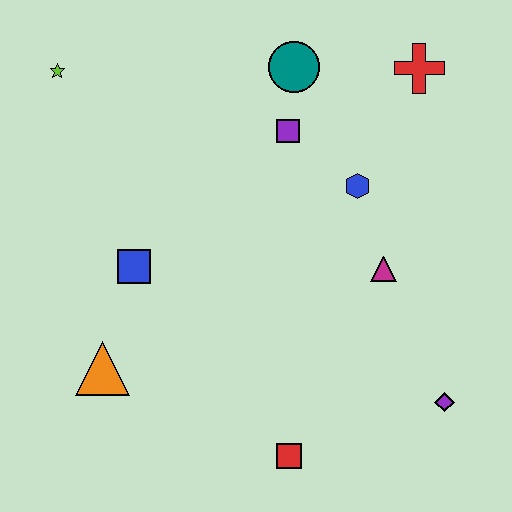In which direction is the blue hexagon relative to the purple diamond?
The blue hexagon is above the purple diamond.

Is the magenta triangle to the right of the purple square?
Yes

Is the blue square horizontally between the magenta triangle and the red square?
No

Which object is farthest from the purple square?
The red square is farthest from the purple square.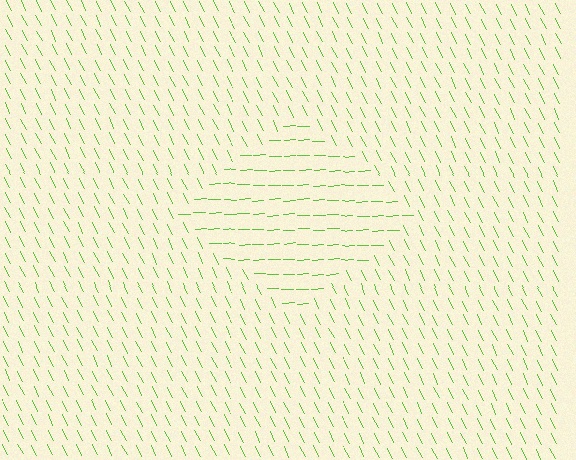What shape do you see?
I see a diamond.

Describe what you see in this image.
The image is filled with small lime line segments. A diamond region in the image has lines oriented differently from the surrounding lines, creating a visible texture boundary.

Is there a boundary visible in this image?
Yes, there is a texture boundary formed by a change in line orientation.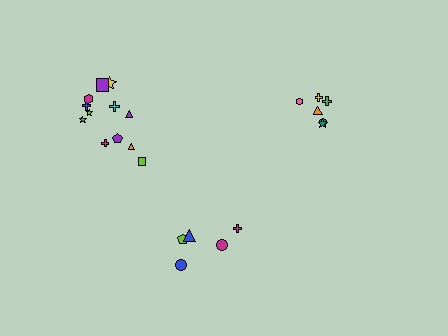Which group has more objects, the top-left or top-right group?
The top-left group.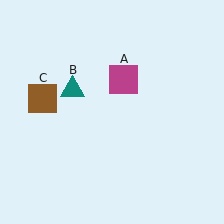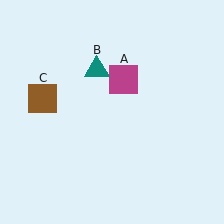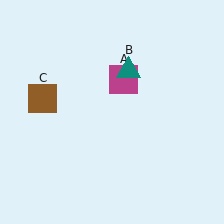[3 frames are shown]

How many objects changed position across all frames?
1 object changed position: teal triangle (object B).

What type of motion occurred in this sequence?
The teal triangle (object B) rotated clockwise around the center of the scene.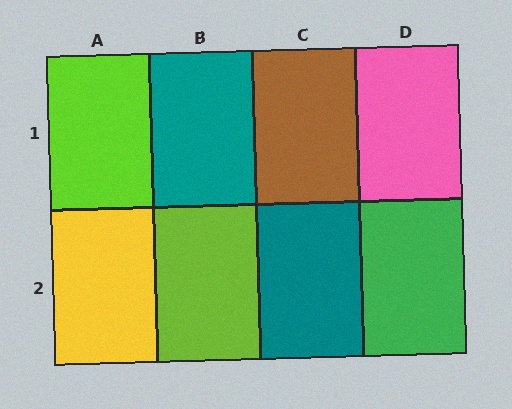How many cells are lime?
2 cells are lime.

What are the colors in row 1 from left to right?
Lime, teal, brown, pink.